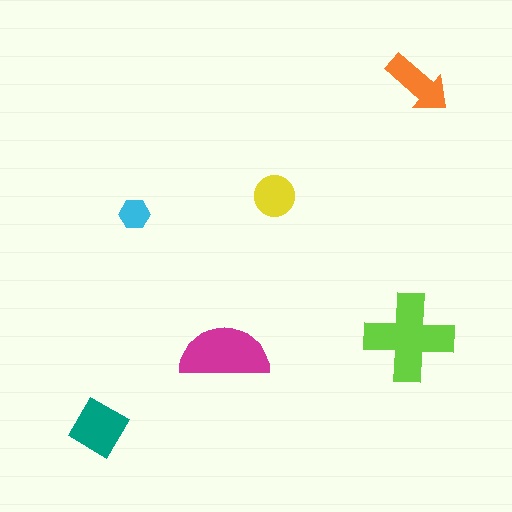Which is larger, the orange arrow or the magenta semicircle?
The magenta semicircle.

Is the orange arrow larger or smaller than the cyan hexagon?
Larger.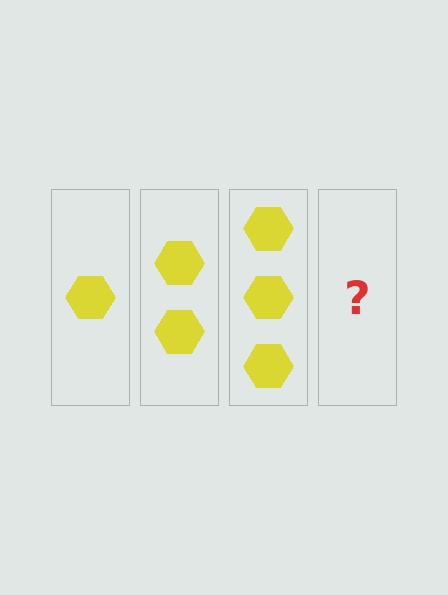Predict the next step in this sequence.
The next step is 4 hexagons.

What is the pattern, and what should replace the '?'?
The pattern is that each step adds one more hexagon. The '?' should be 4 hexagons.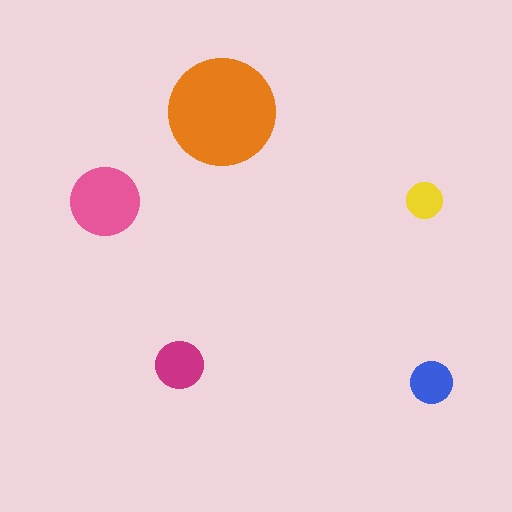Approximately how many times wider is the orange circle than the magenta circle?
About 2 times wider.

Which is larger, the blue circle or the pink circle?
The pink one.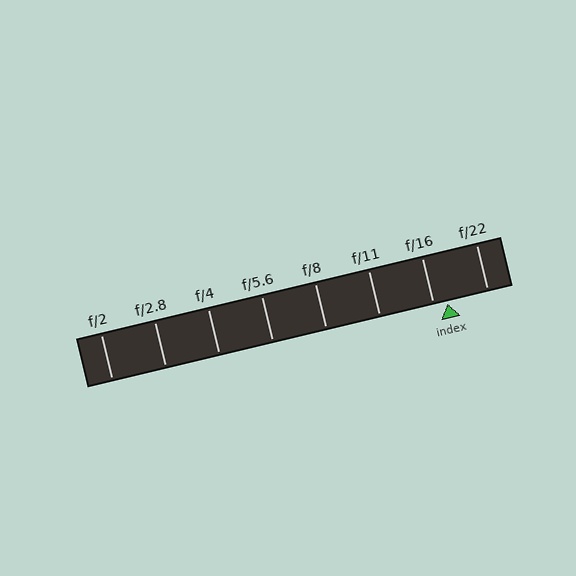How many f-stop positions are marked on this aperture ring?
There are 8 f-stop positions marked.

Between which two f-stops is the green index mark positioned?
The index mark is between f/16 and f/22.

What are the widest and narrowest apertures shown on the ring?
The widest aperture shown is f/2 and the narrowest is f/22.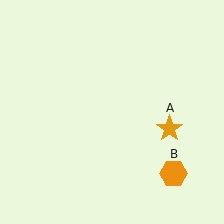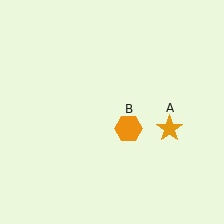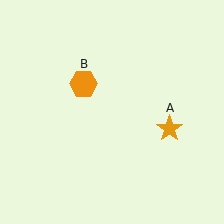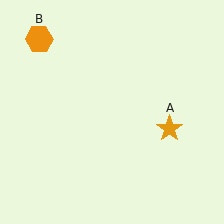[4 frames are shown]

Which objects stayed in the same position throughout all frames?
Orange star (object A) remained stationary.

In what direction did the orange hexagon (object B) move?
The orange hexagon (object B) moved up and to the left.